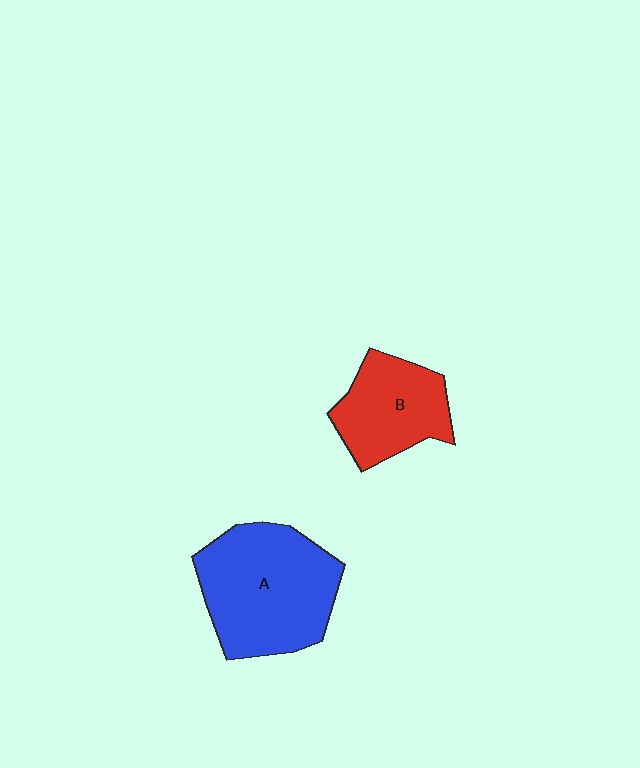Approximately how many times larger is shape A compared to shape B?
Approximately 1.6 times.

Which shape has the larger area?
Shape A (blue).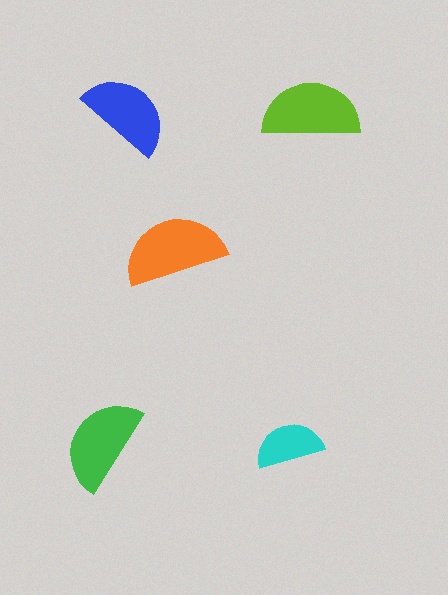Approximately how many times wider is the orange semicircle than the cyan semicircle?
About 1.5 times wider.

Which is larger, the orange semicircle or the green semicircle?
The orange one.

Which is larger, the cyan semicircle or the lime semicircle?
The lime one.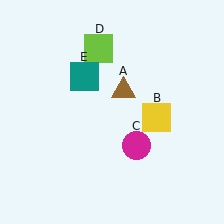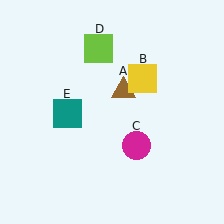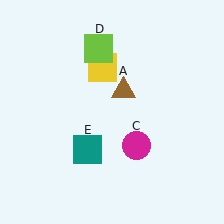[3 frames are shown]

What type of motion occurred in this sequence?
The yellow square (object B), teal square (object E) rotated counterclockwise around the center of the scene.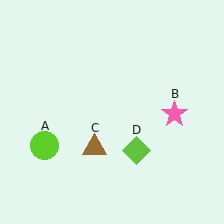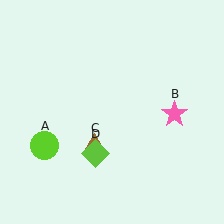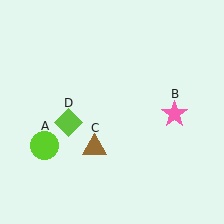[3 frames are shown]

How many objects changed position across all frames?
1 object changed position: lime diamond (object D).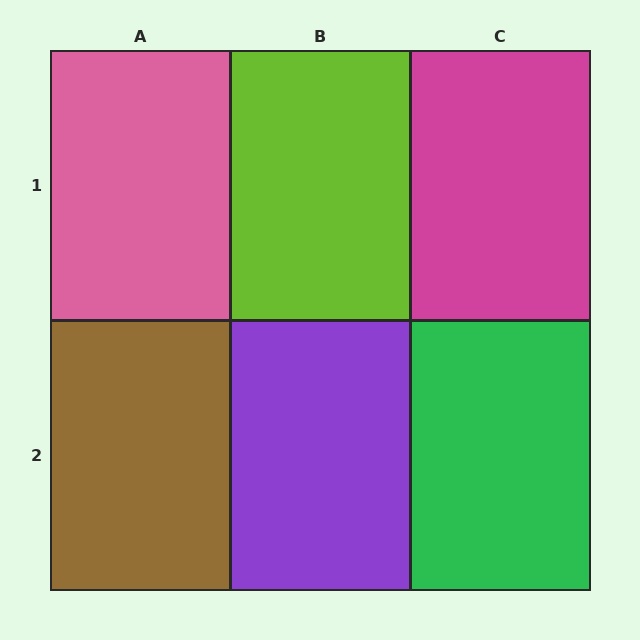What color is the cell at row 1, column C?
Magenta.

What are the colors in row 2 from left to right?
Brown, purple, green.